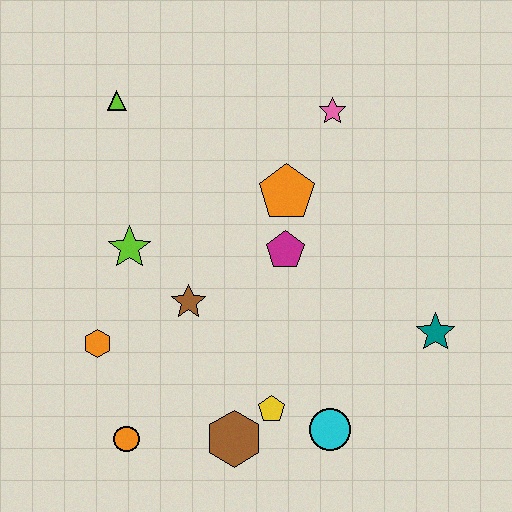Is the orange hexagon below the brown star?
Yes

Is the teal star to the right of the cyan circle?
Yes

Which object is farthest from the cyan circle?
The lime triangle is farthest from the cyan circle.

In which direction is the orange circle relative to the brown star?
The orange circle is below the brown star.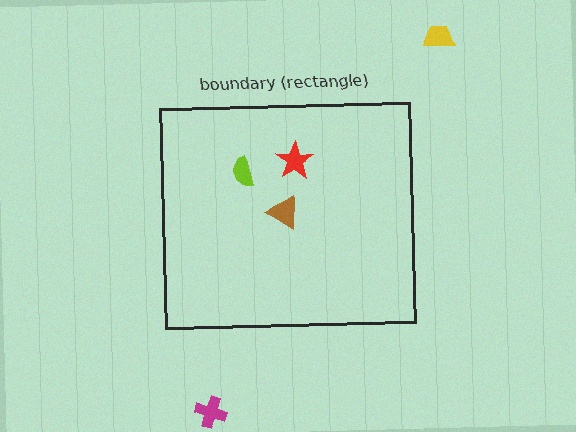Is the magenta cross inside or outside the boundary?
Outside.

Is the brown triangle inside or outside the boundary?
Inside.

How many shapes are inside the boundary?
3 inside, 2 outside.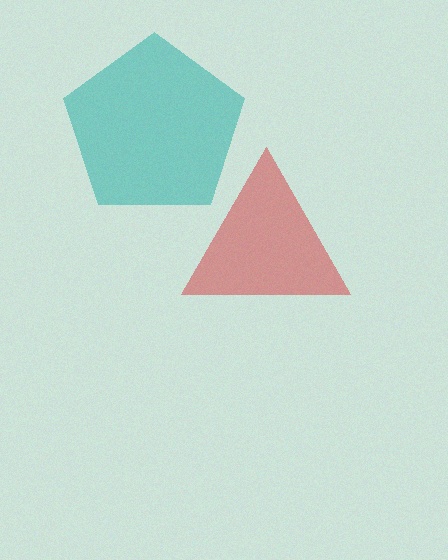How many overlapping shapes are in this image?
There are 2 overlapping shapes in the image.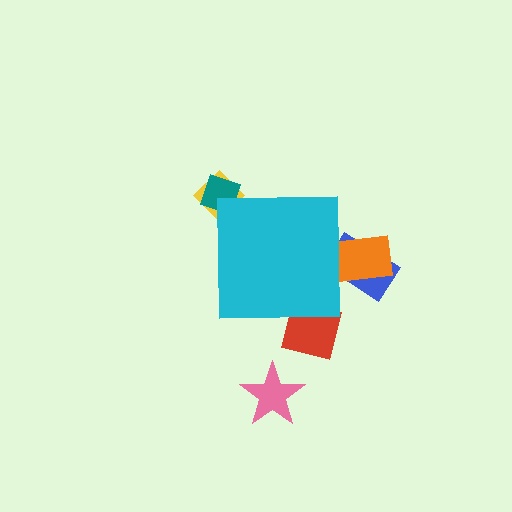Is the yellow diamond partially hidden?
Yes, the yellow diamond is partially hidden behind the cyan square.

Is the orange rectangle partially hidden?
Yes, the orange rectangle is partially hidden behind the cyan square.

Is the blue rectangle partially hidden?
Yes, the blue rectangle is partially hidden behind the cyan square.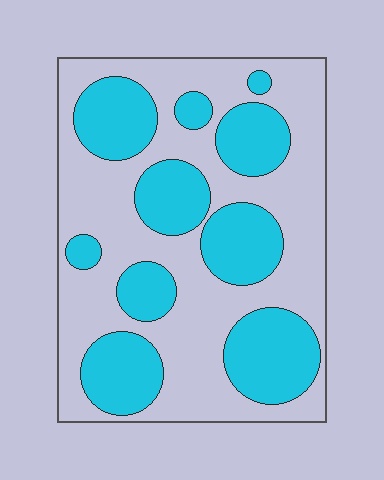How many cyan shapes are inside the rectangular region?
10.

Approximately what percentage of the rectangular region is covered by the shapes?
Approximately 40%.